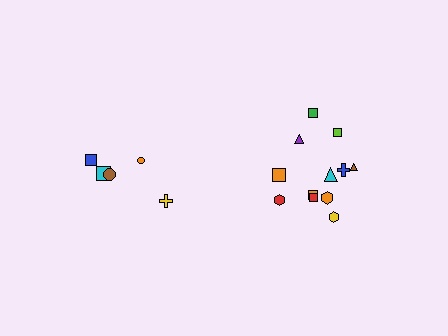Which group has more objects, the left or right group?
The right group.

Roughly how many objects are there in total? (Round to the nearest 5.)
Roughly 15 objects in total.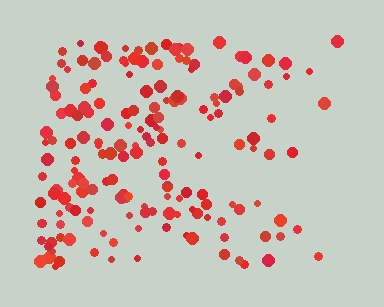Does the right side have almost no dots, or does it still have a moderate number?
Still a moderate number, just noticeably fewer than the left.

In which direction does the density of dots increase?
From right to left, with the left side densest.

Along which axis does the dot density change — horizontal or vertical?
Horizontal.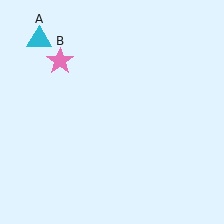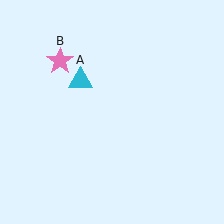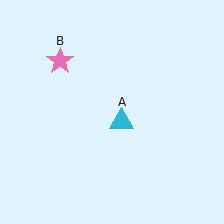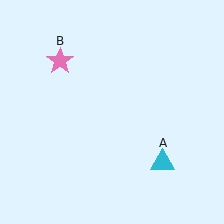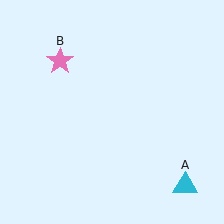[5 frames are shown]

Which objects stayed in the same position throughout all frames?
Pink star (object B) remained stationary.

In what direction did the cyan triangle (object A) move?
The cyan triangle (object A) moved down and to the right.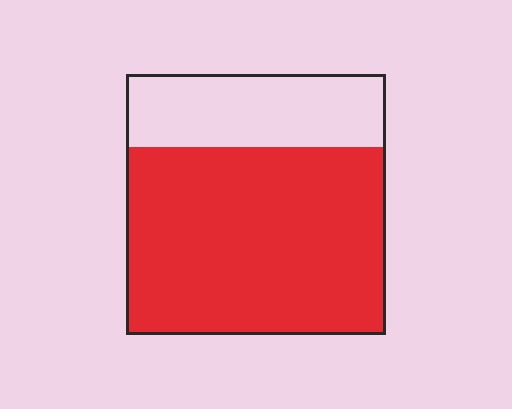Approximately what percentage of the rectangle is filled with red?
Approximately 70%.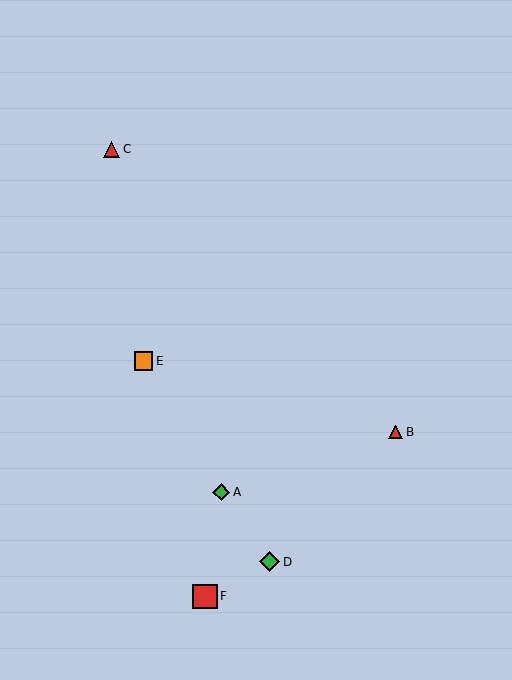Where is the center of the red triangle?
The center of the red triangle is at (112, 149).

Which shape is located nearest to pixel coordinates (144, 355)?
The orange square (labeled E) at (143, 361) is nearest to that location.